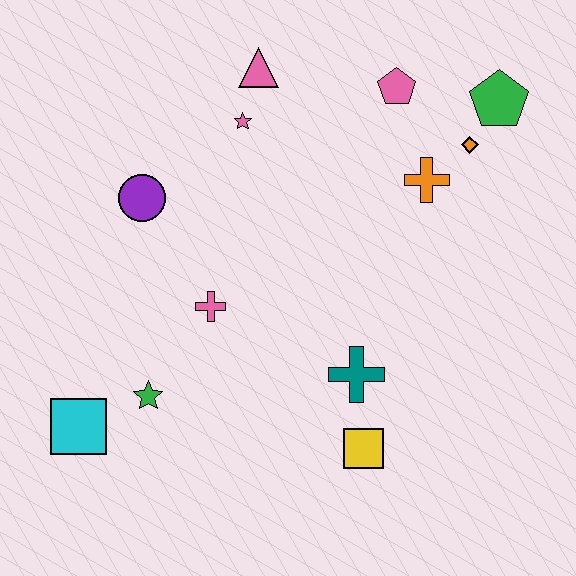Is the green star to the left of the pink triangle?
Yes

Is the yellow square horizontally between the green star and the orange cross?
Yes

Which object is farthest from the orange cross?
The cyan square is farthest from the orange cross.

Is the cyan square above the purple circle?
No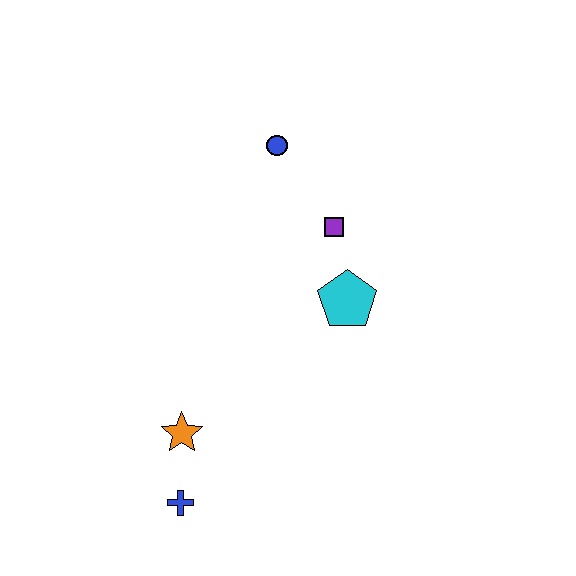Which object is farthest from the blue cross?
The blue circle is farthest from the blue cross.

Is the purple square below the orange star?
No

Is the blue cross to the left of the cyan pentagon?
Yes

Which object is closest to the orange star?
The blue cross is closest to the orange star.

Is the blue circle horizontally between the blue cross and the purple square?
Yes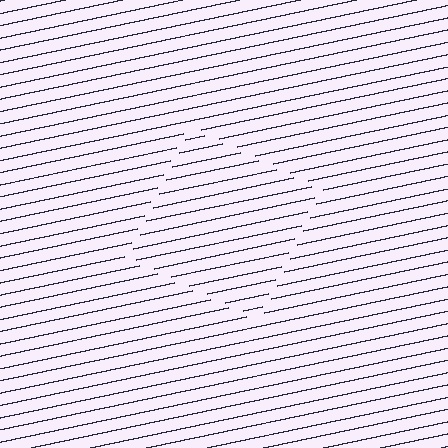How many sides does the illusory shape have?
4 sides — the line-ends trace a square.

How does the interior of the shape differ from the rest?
The interior of the shape contains the same grating, shifted by half a period — the contour is defined by the phase discontinuity where line-ends from the inner and outer gratings abut.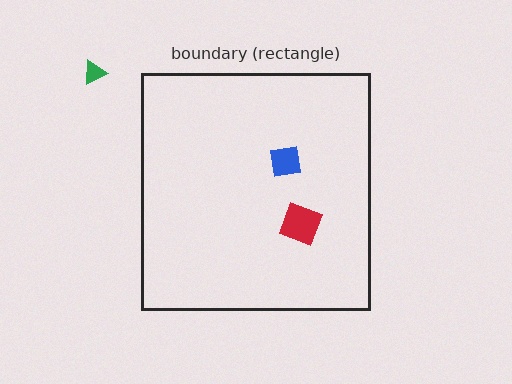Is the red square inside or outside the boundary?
Inside.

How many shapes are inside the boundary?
2 inside, 1 outside.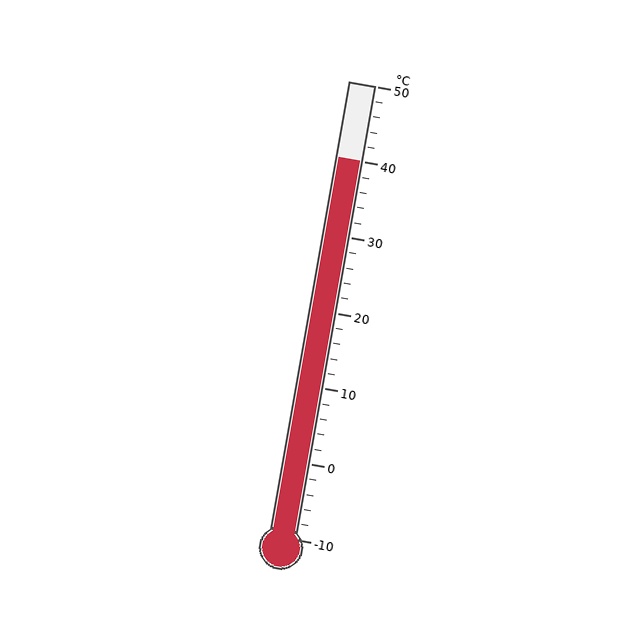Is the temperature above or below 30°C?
The temperature is above 30°C.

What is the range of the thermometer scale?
The thermometer scale ranges from -10°C to 50°C.